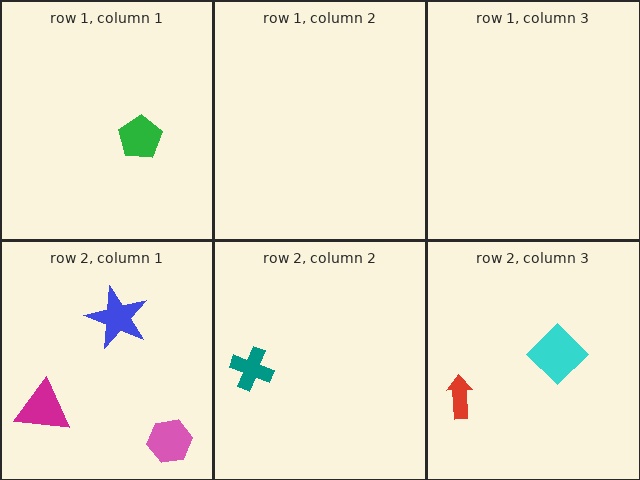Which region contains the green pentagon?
The row 1, column 1 region.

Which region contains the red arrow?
The row 2, column 3 region.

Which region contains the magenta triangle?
The row 2, column 1 region.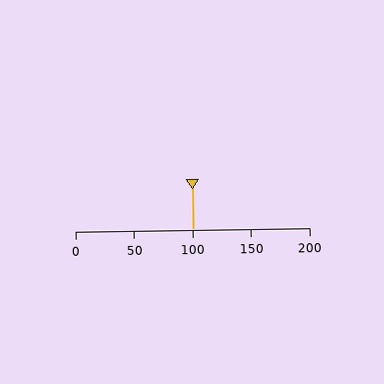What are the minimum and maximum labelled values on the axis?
The axis runs from 0 to 200.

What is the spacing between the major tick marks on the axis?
The major ticks are spaced 50 apart.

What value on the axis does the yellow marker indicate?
The marker indicates approximately 100.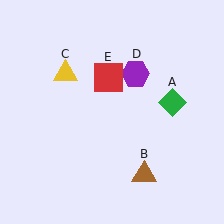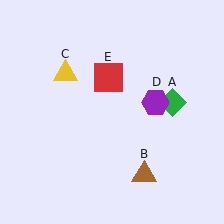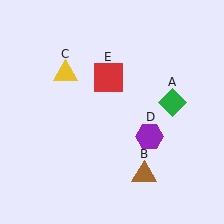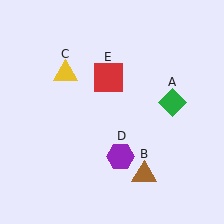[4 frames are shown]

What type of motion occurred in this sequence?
The purple hexagon (object D) rotated clockwise around the center of the scene.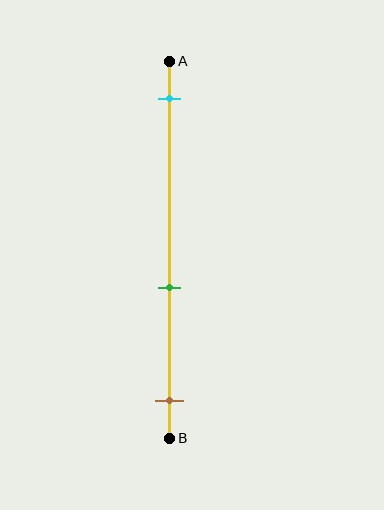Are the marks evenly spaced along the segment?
No, the marks are not evenly spaced.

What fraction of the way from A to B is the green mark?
The green mark is approximately 60% (0.6) of the way from A to B.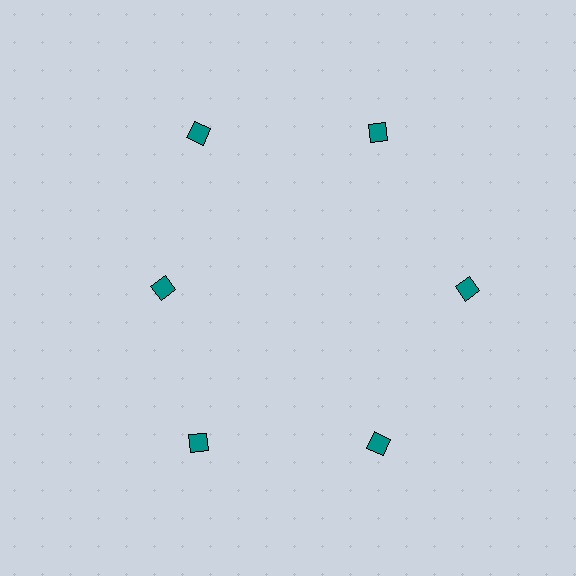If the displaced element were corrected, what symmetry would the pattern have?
It would have 6-fold rotational symmetry — the pattern would map onto itself every 60 degrees.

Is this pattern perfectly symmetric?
No. The 6 teal diamonds are arranged in a ring, but one element near the 9 o'clock position is pulled inward toward the center, breaking the 6-fold rotational symmetry.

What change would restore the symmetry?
The symmetry would be restored by moving it outward, back onto the ring so that all 6 diamonds sit at equal angles and equal distance from the center.